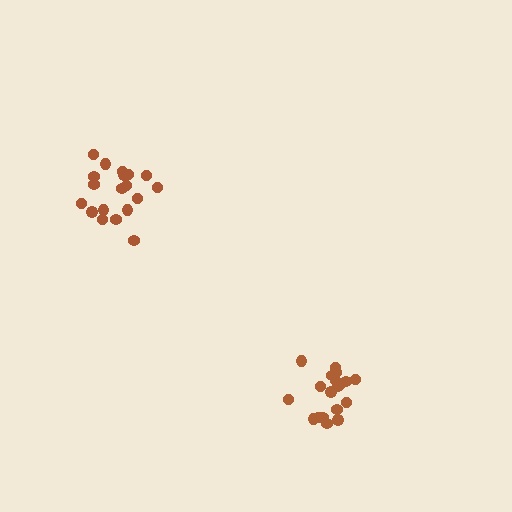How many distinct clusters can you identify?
There are 2 distinct clusters.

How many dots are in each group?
Group 1: 19 dots, Group 2: 19 dots (38 total).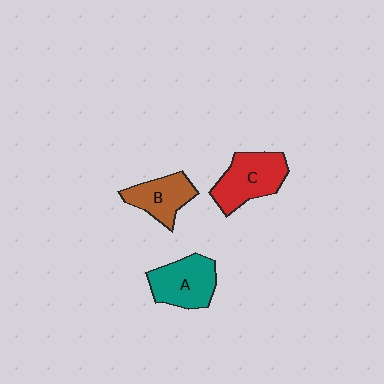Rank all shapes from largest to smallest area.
From largest to smallest: C (red), A (teal), B (brown).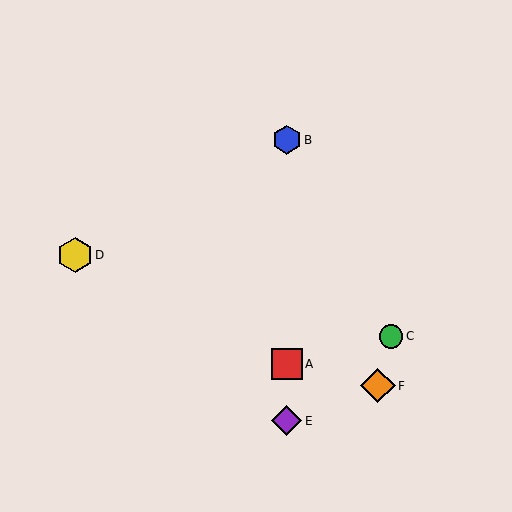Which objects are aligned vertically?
Objects A, B, E are aligned vertically.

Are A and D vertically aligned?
No, A is at x≈287 and D is at x≈75.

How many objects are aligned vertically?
3 objects (A, B, E) are aligned vertically.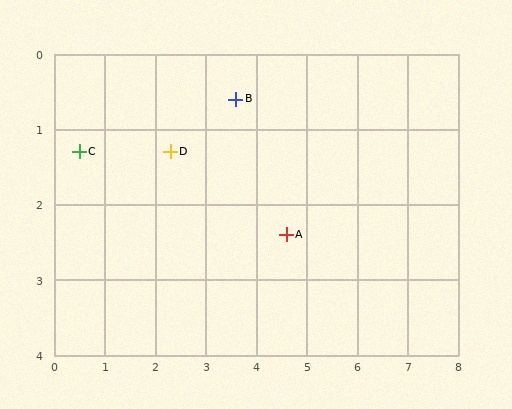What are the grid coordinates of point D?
Point D is at approximately (2.3, 1.3).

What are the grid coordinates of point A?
Point A is at approximately (4.6, 2.4).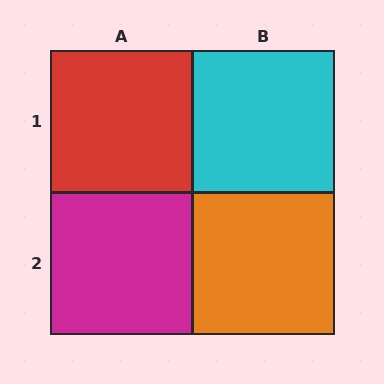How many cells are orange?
1 cell is orange.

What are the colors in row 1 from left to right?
Red, cyan.